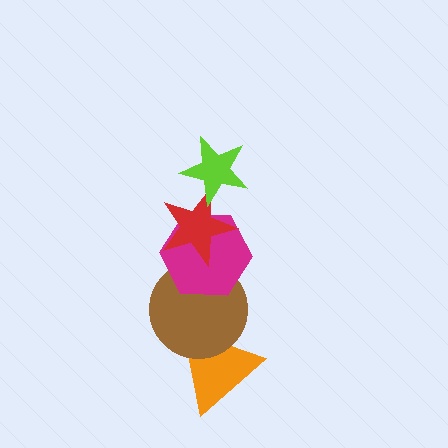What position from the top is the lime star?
The lime star is 1st from the top.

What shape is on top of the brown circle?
The magenta hexagon is on top of the brown circle.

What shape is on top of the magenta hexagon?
The red star is on top of the magenta hexagon.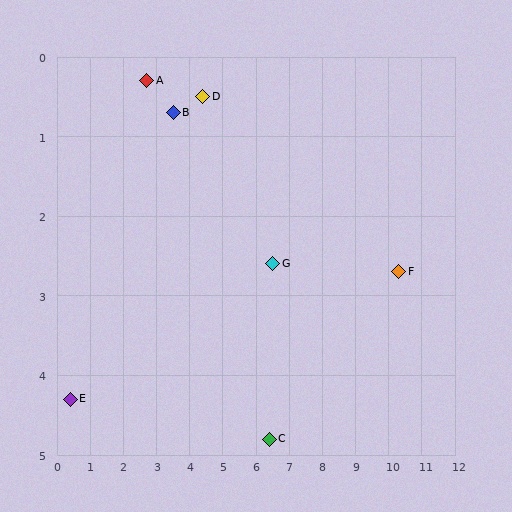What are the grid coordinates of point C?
Point C is at approximately (6.4, 4.8).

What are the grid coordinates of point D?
Point D is at approximately (4.4, 0.5).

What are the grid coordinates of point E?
Point E is at approximately (0.4, 4.3).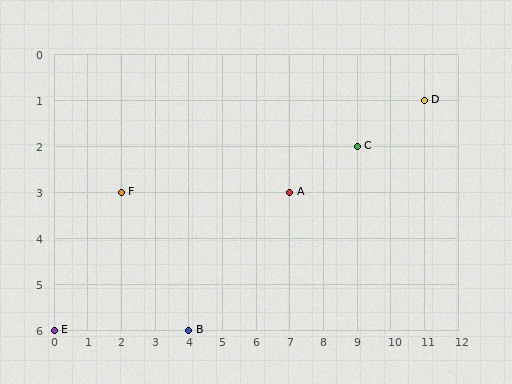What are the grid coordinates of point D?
Point D is at grid coordinates (11, 1).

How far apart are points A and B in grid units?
Points A and B are 3 columns and 3 rows apart (about 4.2 grid units diagonally).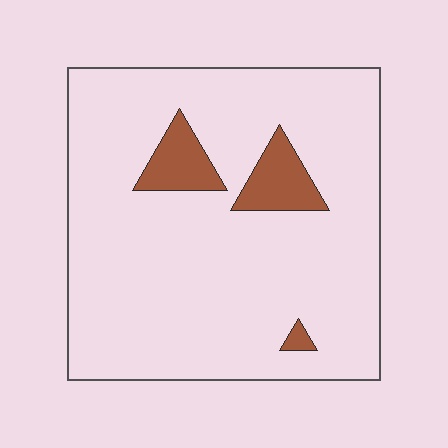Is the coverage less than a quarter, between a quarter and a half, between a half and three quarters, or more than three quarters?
Less than a quarter.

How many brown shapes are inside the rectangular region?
3.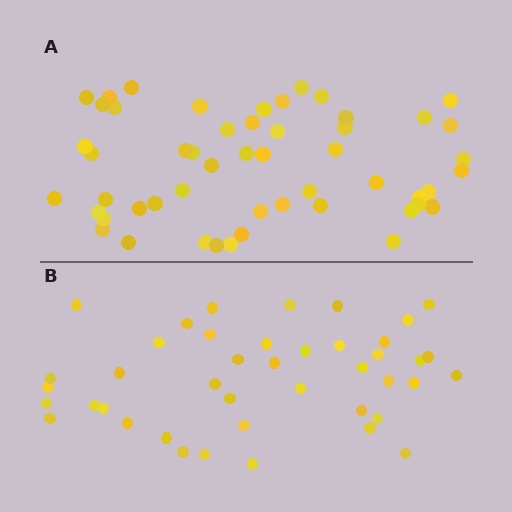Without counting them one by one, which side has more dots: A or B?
Region A (the top region) has more dots.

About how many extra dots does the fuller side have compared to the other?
Region A has roughly 10 or so more dots than region B.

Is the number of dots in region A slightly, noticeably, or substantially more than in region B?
Region A has only slightly more — the two regions are fairly close. The ratio is roughly 1.2 to 1.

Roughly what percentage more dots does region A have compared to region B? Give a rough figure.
About 25% more.